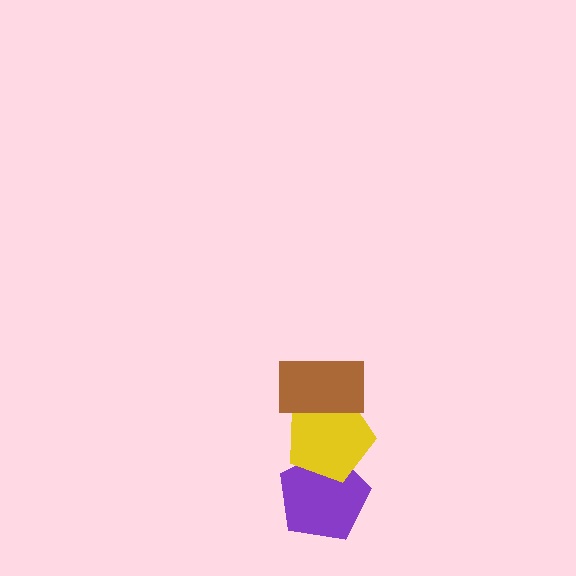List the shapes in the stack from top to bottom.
From top to bottom: the brown rectangle, the yellow pentagon, the purple pentagon.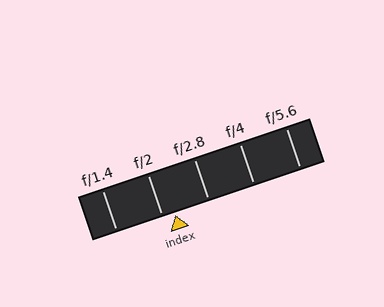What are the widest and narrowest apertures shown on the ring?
The widest aperture shown is f/1.4 and the narrowest is f/5.6.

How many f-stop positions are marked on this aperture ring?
There are 5 f-stop positions marked.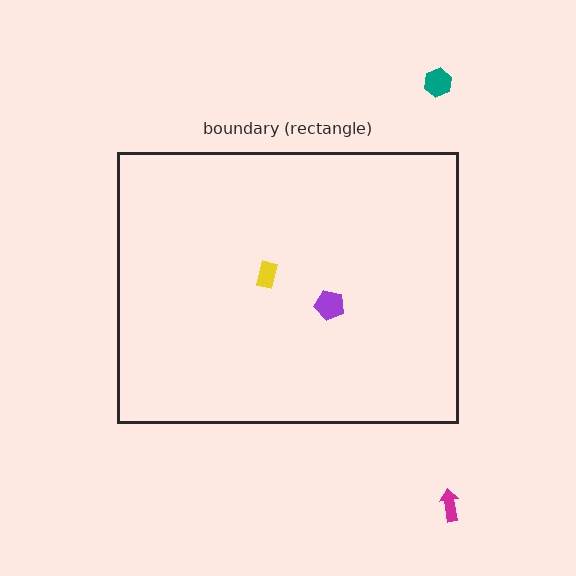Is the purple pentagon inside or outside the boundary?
Inside.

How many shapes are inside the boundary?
2 inside, 2 outside.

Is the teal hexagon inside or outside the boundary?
Outside.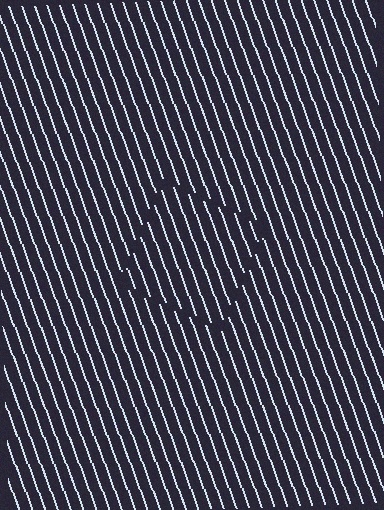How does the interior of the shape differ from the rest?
The interior of the shape contains the same grating, shifted by half a period — the contour is defined by the phase discontinuity where line-ends from the inner and outer gratings abut.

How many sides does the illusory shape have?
4 sides — the line-ends trace a square.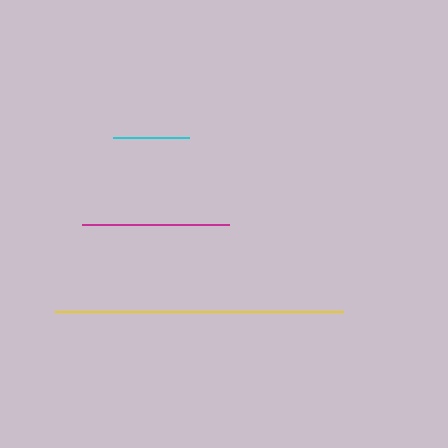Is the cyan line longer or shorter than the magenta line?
The magenta line is longer than the cyan line.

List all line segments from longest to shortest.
From longest to shortest: yellow, magenta, cyan.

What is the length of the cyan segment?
The cyan segment is approximately 77 pixels long.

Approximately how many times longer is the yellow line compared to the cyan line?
The yellow line is approximately 3.7 times the length of the cyan line.